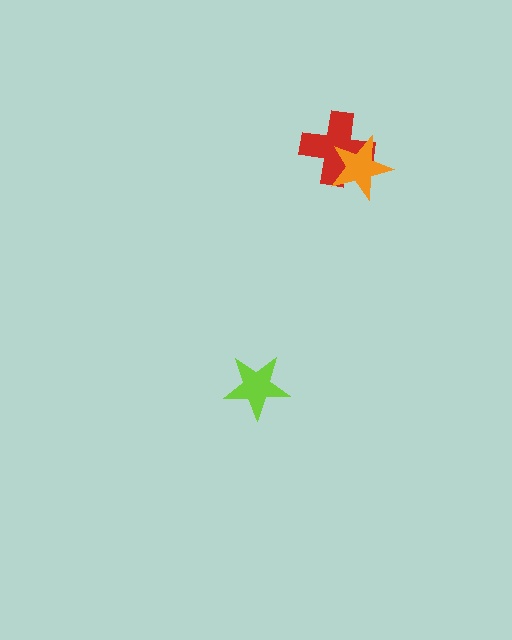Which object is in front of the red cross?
The orange star is in front of the red cross.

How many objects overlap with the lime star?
0 objects overlap with the lime star.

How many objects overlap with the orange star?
1 object overlaps with the orange star.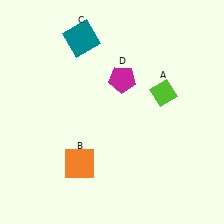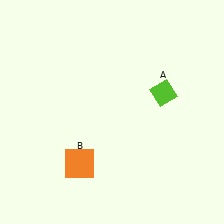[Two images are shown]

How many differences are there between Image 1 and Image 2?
There are 2 differences between the two images.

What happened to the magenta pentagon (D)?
The magenta pentagon (D) was removed in Image 2. It was in the top-right area of Image 1.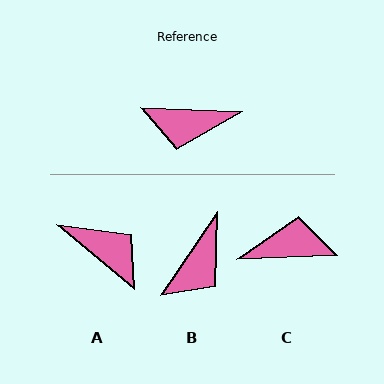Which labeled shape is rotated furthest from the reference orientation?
C, about 175 degrees away.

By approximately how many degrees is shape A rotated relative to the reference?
Approximately 143 degrees counter-clockwise.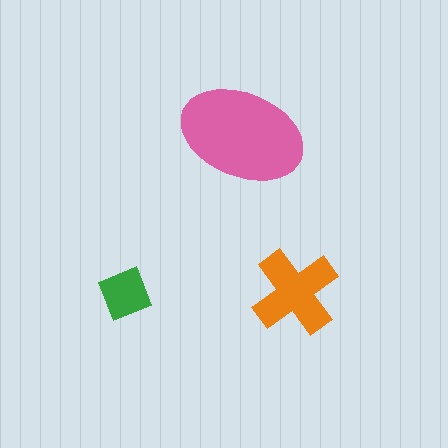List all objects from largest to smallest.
The pink ellipse, the orange cross, the green square.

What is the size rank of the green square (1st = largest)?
3rd.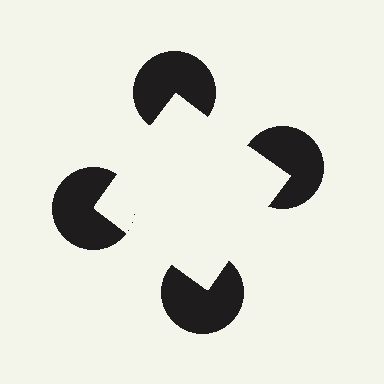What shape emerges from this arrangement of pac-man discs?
An illusory square — its edges are inferred from the aligned wedge cuts in the pac-man discs, not physically drawn.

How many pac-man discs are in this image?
There are 4 — one at each vertex of the illusory square.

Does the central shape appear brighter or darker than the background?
It typically appears slightly brighter than the background, even though no actual brightness change is drawn.